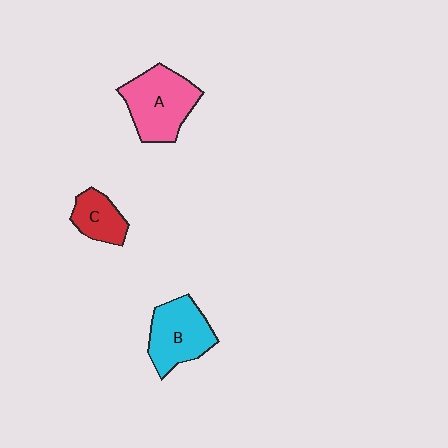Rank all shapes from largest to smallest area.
From largest to smallest: A (pink), B (cyan), C (red).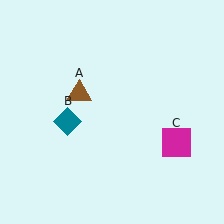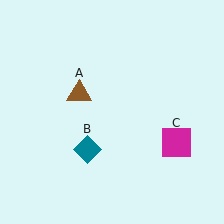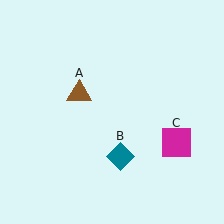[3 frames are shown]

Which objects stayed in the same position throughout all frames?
Brown triangle (object A) and magenta square (object C) remained stationary.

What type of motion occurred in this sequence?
The teal diamond (object B) rotated counterclockwise around the center of the scene.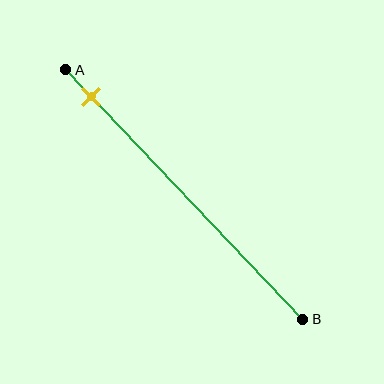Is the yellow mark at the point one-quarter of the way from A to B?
No, the mark is at about 10% from A, not at the 25% one-quarter point.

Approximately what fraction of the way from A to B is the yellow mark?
The yellow mark is approximately 10% of the way from A to B.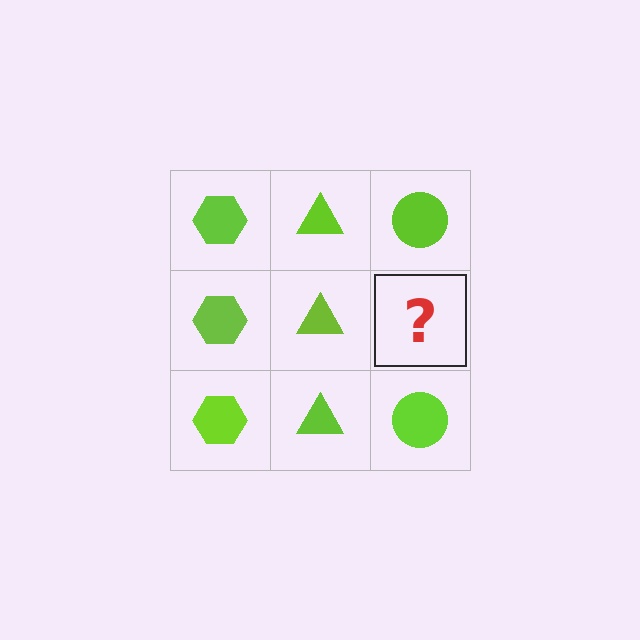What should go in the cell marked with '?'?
The missing cell should contain a lime circle.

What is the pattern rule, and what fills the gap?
The rule is that each column has a consistent shape. The gap should be filled with a lime circle.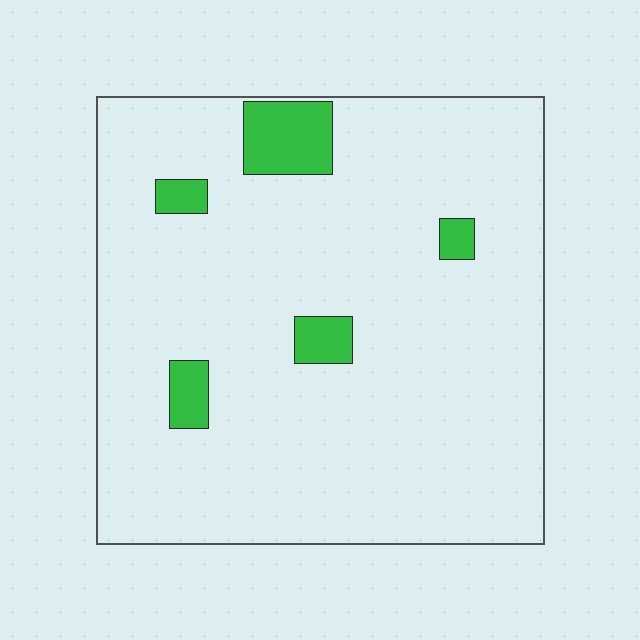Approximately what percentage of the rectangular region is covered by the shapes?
Approximately 10%.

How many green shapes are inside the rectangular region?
5.